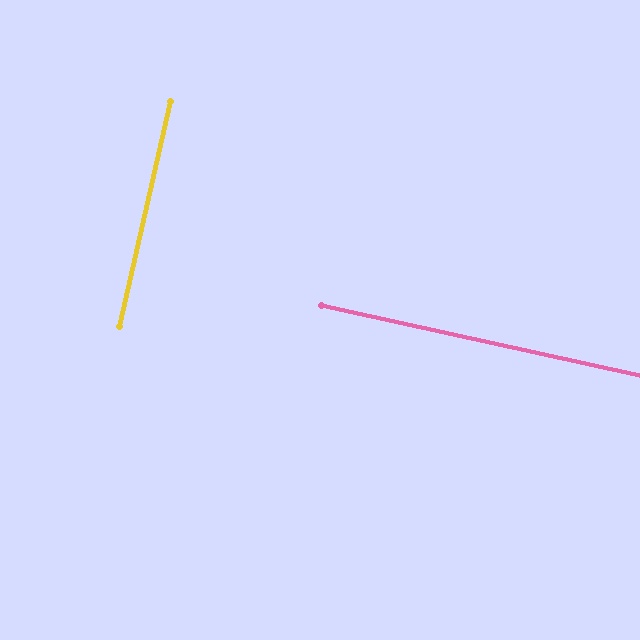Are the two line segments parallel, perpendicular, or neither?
Perpendicular — they meet at approximately 90°.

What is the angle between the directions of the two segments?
Approximately 90 degrees.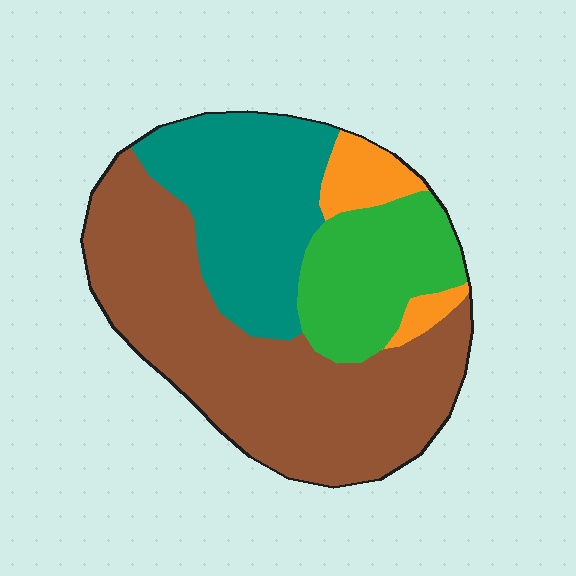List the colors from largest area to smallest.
From largest to smallest: brown, teal, green, orange.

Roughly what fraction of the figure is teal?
Teal covers roughly 25% of the figure.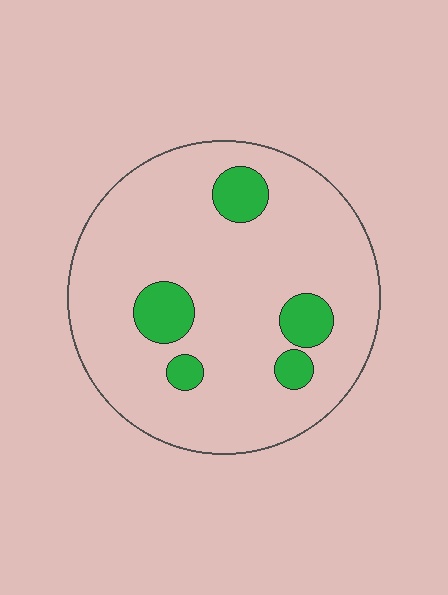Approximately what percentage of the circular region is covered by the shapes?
Approximately 15%.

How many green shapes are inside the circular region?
5.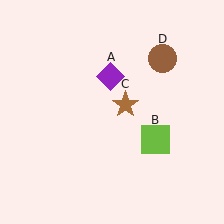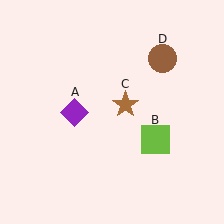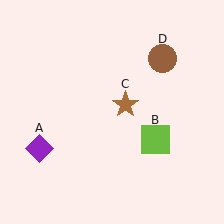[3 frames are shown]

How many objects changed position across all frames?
1 object changed position: purple diamond (object A).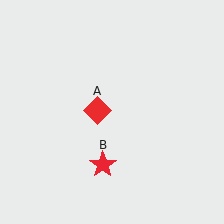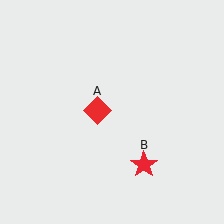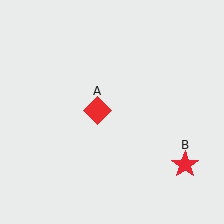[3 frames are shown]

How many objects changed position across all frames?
1 object changed position: red star (object B).